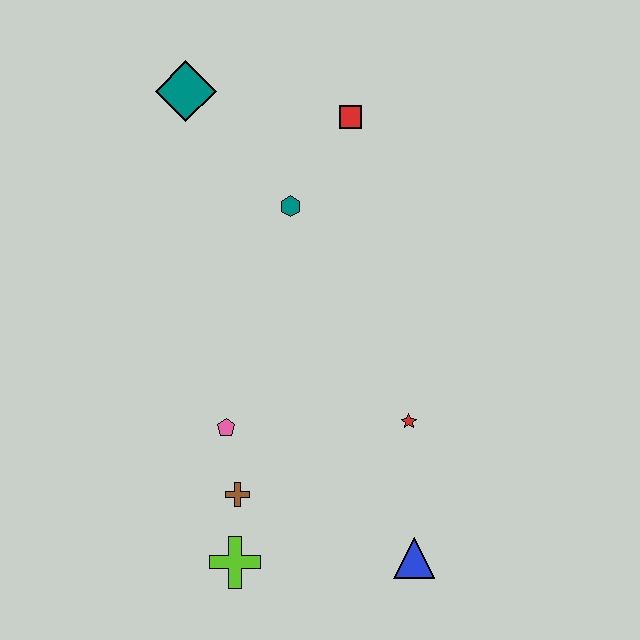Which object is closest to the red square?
The teal hexagon is closest to the red square.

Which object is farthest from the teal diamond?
The blue triangle is farthest from the teal diamond.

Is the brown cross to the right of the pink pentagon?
Yes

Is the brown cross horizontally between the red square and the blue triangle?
No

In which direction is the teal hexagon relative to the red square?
The teal hexagon is below the red square.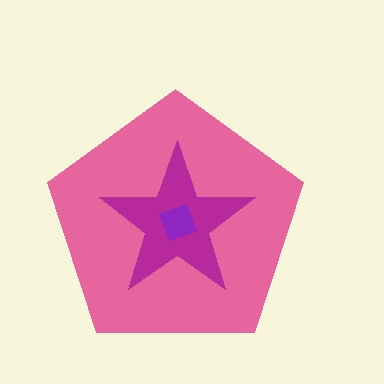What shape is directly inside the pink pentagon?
The magenta star.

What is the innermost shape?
The purple diamond.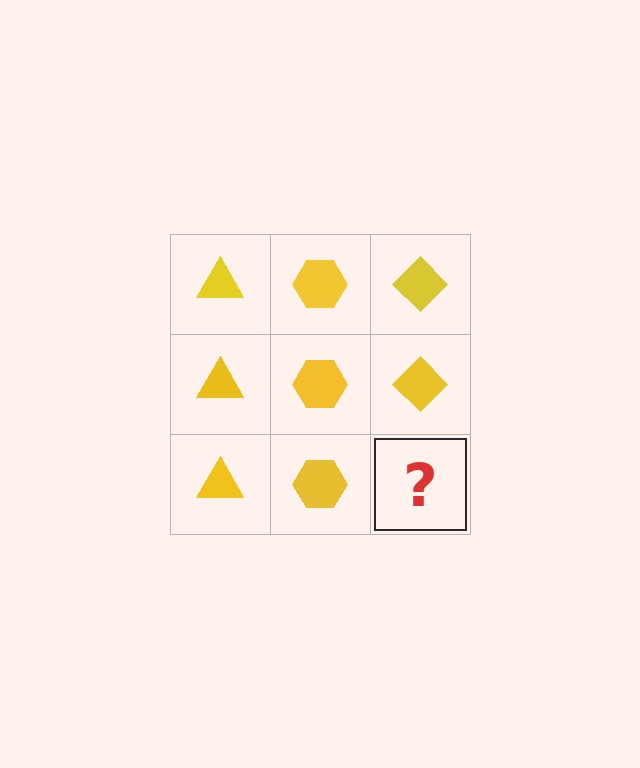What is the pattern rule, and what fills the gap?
The rule is that each column has a consistent shape. The gap should be filled with a yellow diamond.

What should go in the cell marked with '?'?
The missing cell should contain a yellow diamond.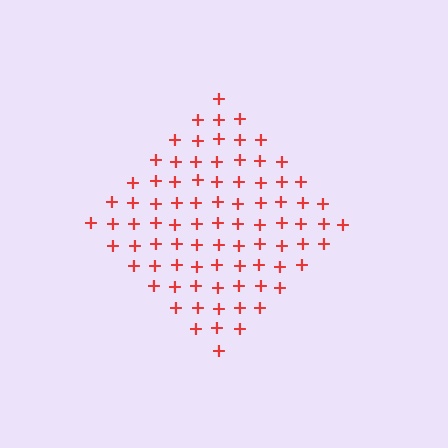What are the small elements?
The small elements are plus signs.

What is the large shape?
The large shape is a diamond.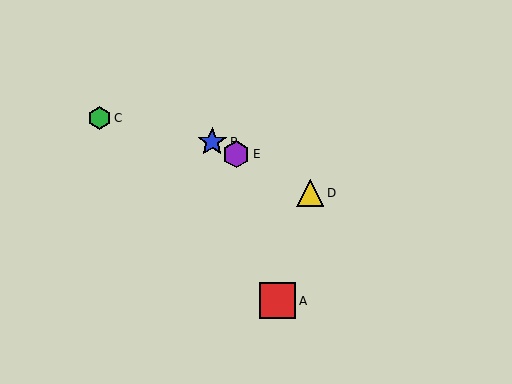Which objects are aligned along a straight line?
Objects B, D, E are aligned along a straight line.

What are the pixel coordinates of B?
Object B is at (212, 142).